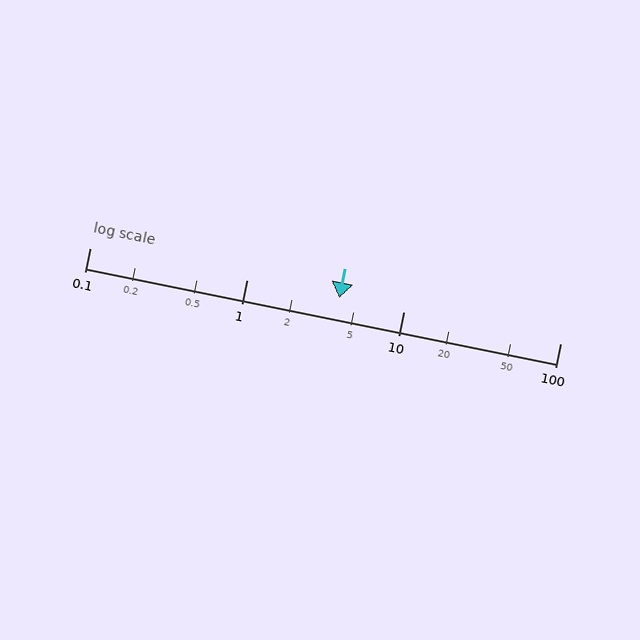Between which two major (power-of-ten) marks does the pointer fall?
The pointer is between 1 and 10.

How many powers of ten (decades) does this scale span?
The scale spans 3 decades, from 0.1 to 100.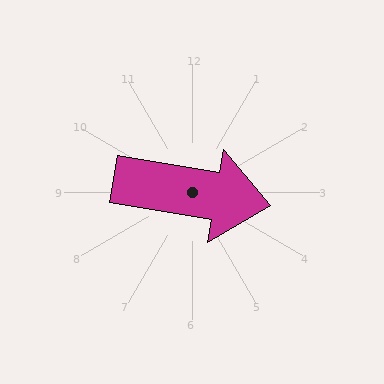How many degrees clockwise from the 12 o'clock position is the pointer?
Approximately 100 degrees.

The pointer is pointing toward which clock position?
Roughly 3 o'clock.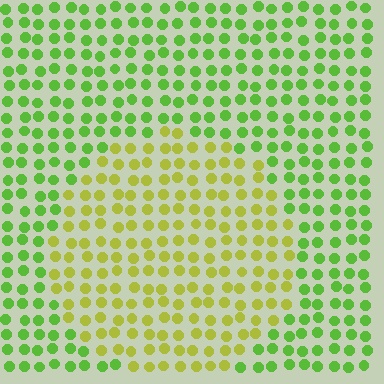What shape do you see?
I see a circle.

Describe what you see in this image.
The image is filled with small lime elements in a uniform arrangement. A circle-shaped region is visible where the elements are tinted to a slightly different hue, forming a subtle color boundary.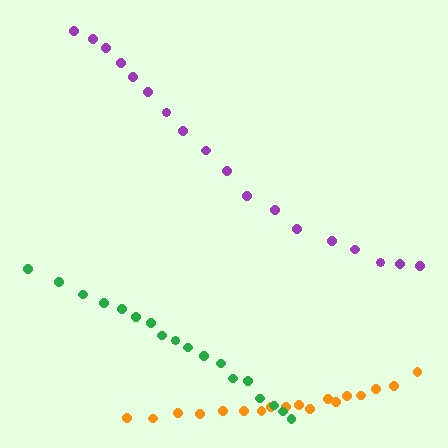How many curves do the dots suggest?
There are 3 distinct paths.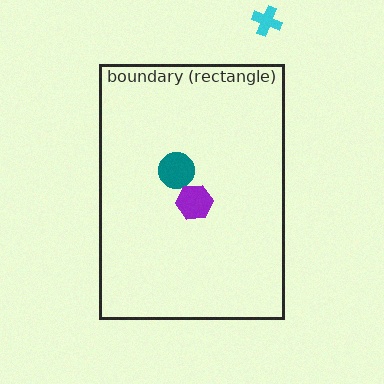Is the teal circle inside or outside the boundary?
Inside.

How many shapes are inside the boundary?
2 inside, 1 outside.